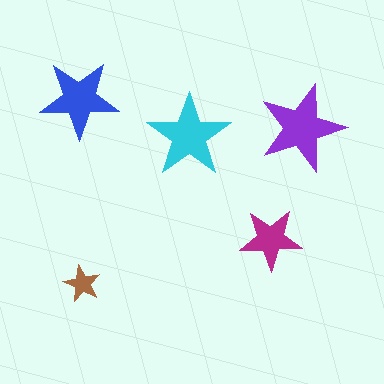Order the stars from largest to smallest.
the purple one, the cyan one, the blue one, the magenta one, the brown one.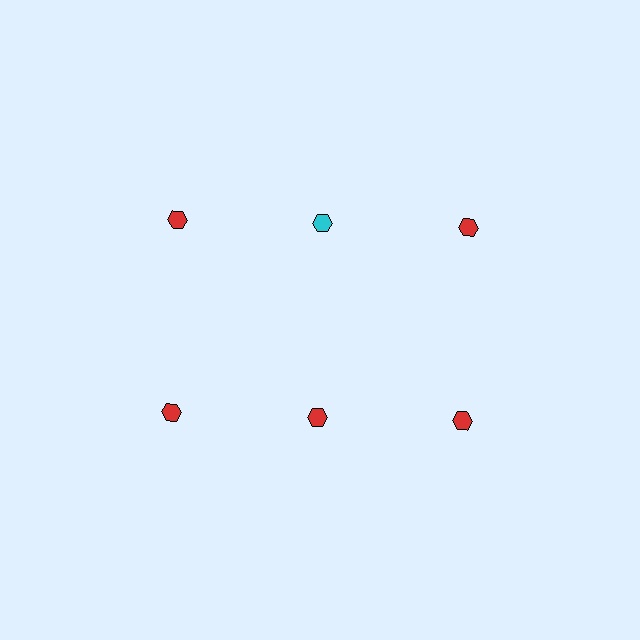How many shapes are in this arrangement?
There are 6 shapes arranged in a grid pattern.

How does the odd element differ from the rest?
It has a different color: cyan instead of red.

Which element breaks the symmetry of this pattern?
The cyan hexagon in the top row, second from left column breaks the symmetry. All other shapes are red hexagons.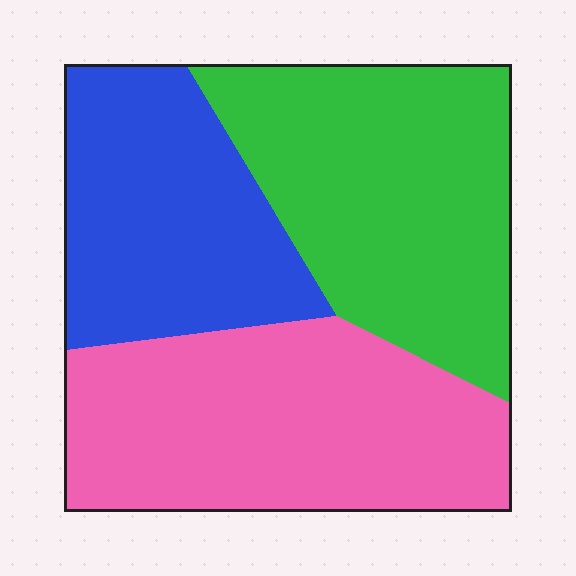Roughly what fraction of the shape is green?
Green covers around 35% of the shape.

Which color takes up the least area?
Blue, at roughly 25%.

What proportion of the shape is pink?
Pink takes up between a quarter and a half of the shape.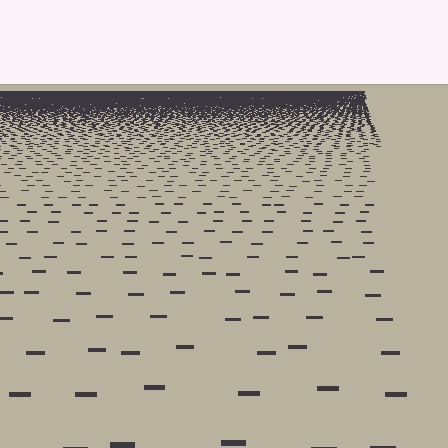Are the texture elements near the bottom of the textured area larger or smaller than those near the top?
Larger. Near the bottom, elements are closer to the viewer and appear at a bigger on-screen size.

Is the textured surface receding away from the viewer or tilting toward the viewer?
The surface is receding away from the viewer. Texture elements get smaller and denser toward the top.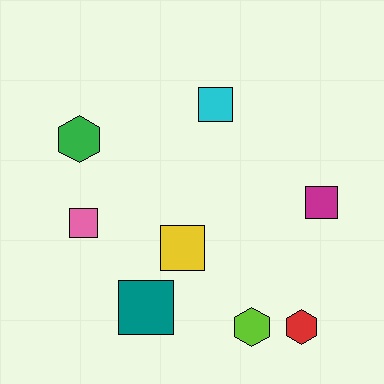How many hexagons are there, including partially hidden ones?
There are 3 hexagons.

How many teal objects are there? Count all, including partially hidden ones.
There is 1 teal object.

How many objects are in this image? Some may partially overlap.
There are 8 objects.